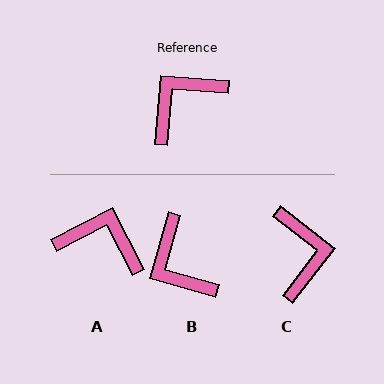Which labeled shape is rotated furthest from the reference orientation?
C, about 123 degrees away.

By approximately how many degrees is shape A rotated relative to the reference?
Approximately 58 degrees clockwise.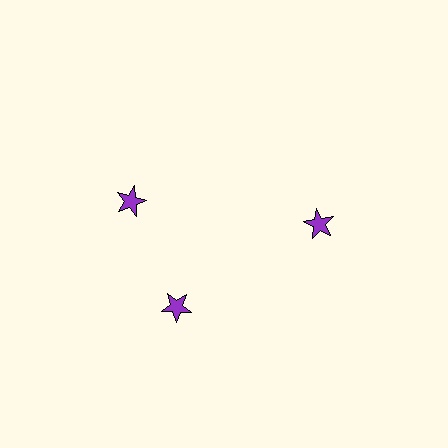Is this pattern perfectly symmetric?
No. The 3 purple stars are arranged in a ring, but one element near the 11 o'clock position is rotated out of alignment along the ring, breaking the 3-fold rotational symmetry.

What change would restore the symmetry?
The symmetry would be restored by rotating it back into even spacing with its neighbors so that all 3 stars sit at equal angles and equal distance from the center.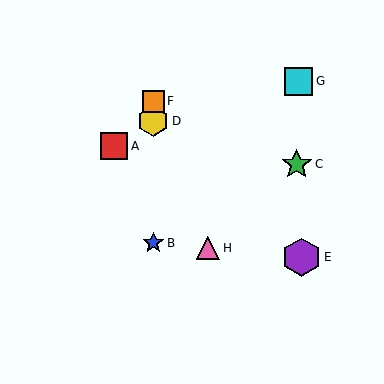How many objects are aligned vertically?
3 objects (B, D, F) are aligned vertically.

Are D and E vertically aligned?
No, D is at x≈153 and E is at x≈301.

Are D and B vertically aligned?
Yes, both are at x≈153.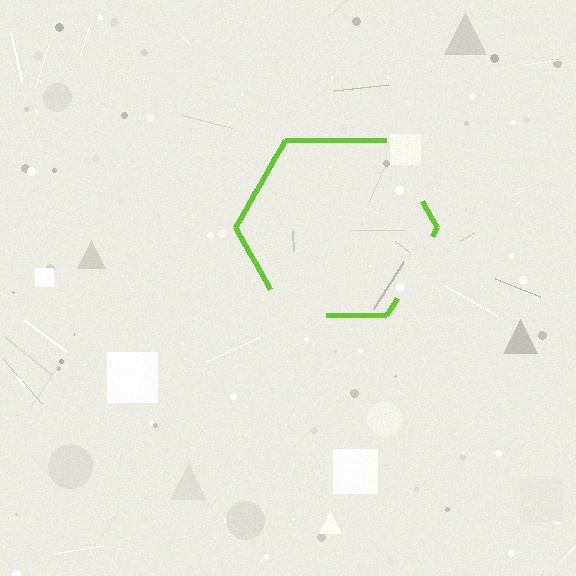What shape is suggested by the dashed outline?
The dashed outline suggests a hexagon.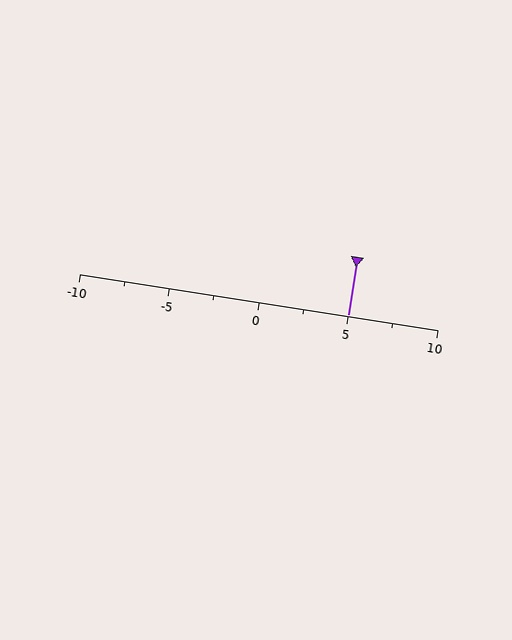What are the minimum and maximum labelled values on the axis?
The axis runs from -10 to 10.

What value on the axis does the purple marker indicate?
The marker indicates approximately 5.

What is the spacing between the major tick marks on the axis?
The major ticks are spaced 5 apart.